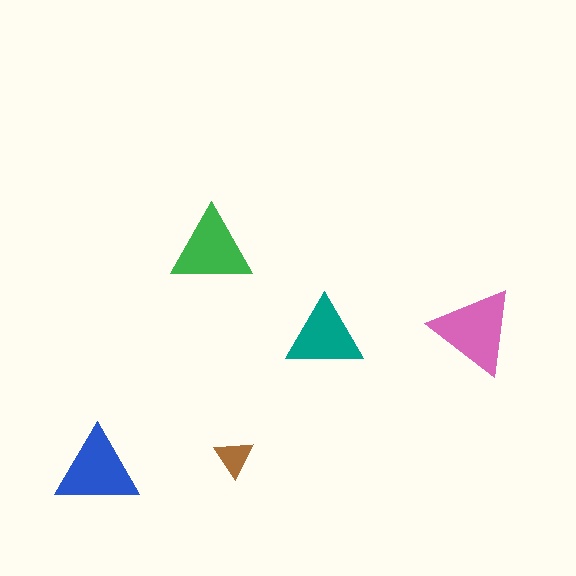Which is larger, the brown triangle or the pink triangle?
The pink one.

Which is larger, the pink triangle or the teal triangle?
The pink one.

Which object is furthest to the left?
The blue triangle is leftmost.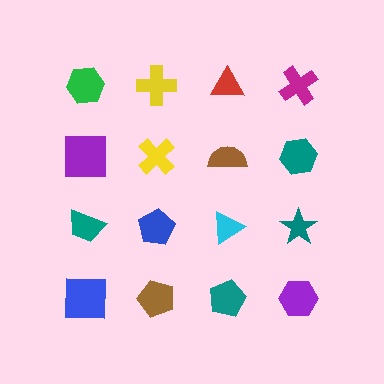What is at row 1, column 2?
A yellow cross.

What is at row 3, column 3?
A cyan triangle.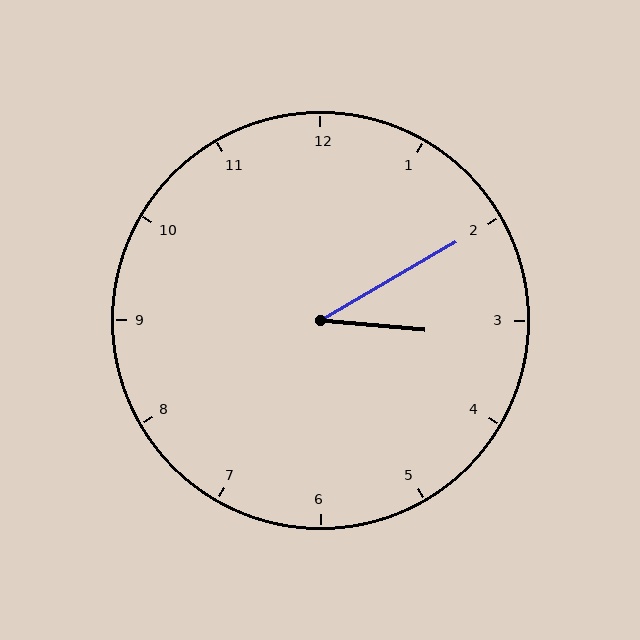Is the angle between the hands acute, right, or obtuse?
It is acute.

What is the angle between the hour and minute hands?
Approximately 35 degrees.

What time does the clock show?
3:10.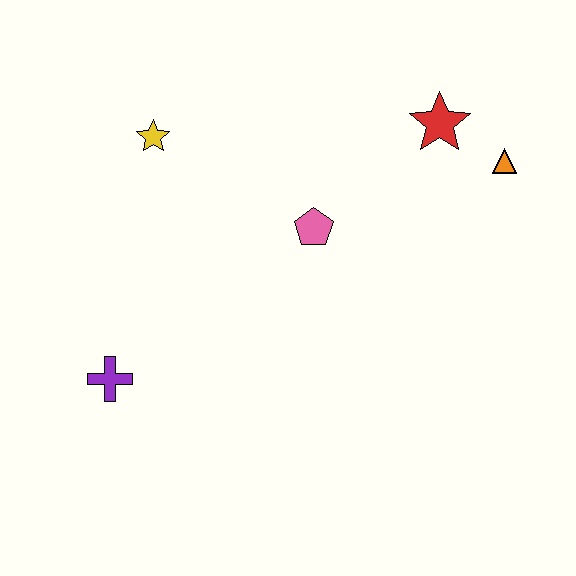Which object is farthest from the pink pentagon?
The purple cross is farthest from the pink pentagon.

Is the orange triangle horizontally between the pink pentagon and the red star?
No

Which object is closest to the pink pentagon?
The red star is closest to the pink pentagon.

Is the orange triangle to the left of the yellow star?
No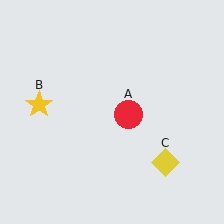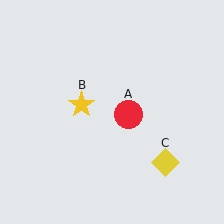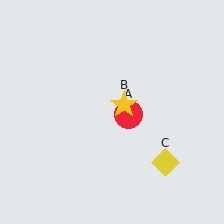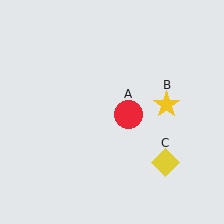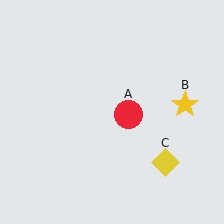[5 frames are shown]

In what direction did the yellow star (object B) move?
The yellow star (object B) moved right.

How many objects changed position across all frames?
1 object changed position: yellow star (object B).